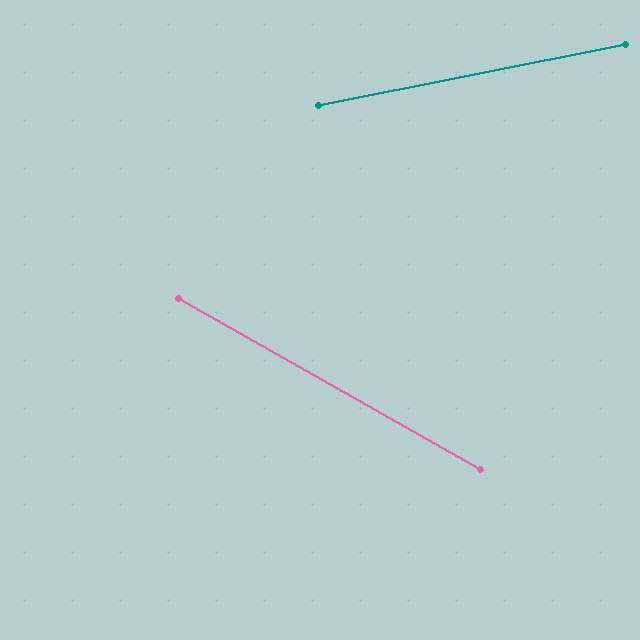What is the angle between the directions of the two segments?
Approximately 41 degrees.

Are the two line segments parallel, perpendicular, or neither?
Neither parallel nor perpendicular — they differ by about 41°.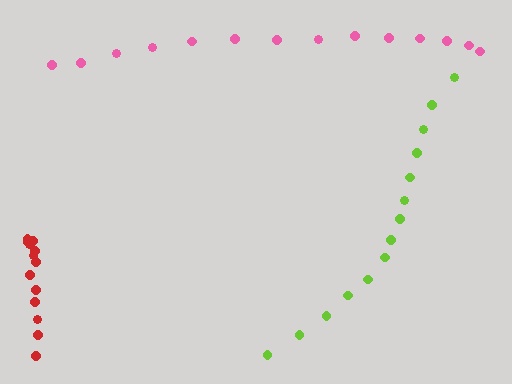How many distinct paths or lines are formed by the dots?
There are 3 distinct paths.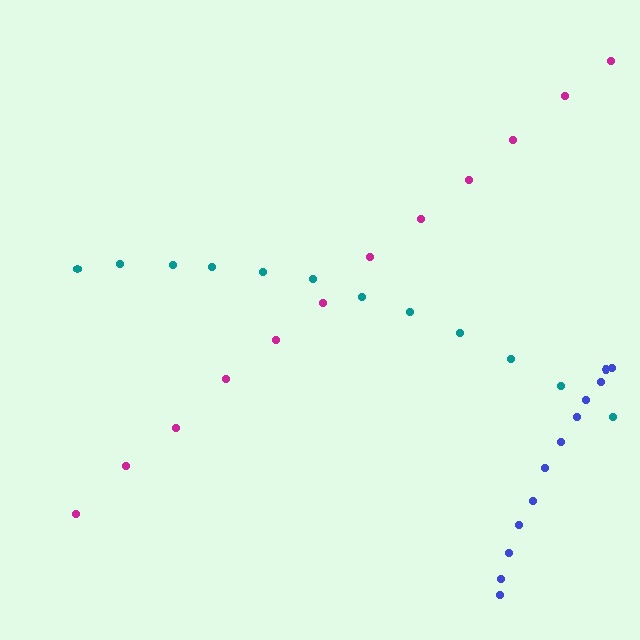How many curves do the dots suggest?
There are 3 distinct paths.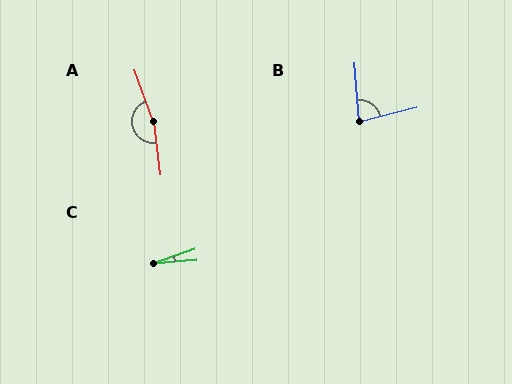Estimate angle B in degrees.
Approximately 81 degrees.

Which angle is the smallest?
C, at approximately 15 degrees.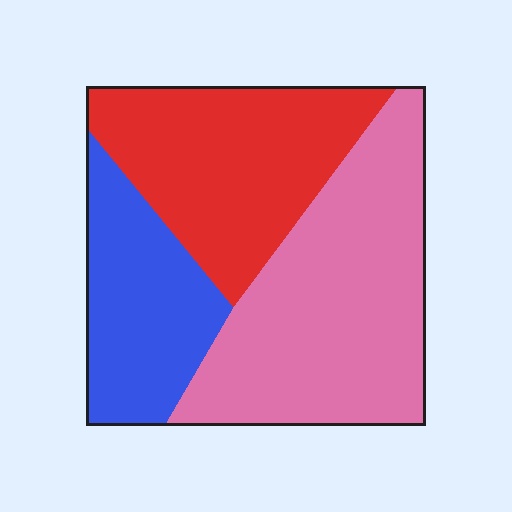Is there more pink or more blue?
Pink.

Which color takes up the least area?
Blue, at roughly 25%.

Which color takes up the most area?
Pink, at roughly 45%.